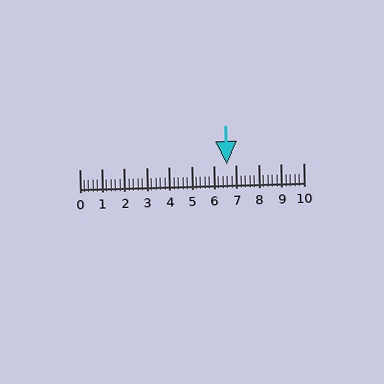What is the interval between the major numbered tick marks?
The major tick marks are spaced 1 units apart.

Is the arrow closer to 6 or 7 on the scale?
The arrow is closer to 7.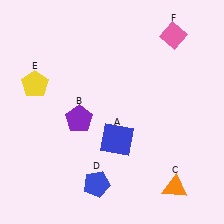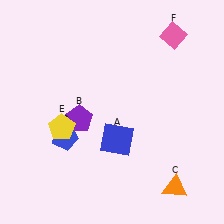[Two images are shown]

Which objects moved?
The objects that moved are: the blue pentagon (D), the yellow pentagon (E).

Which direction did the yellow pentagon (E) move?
The yellow pentagon (E) moved down.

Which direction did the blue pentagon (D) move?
The blue pentagon (D) moved up.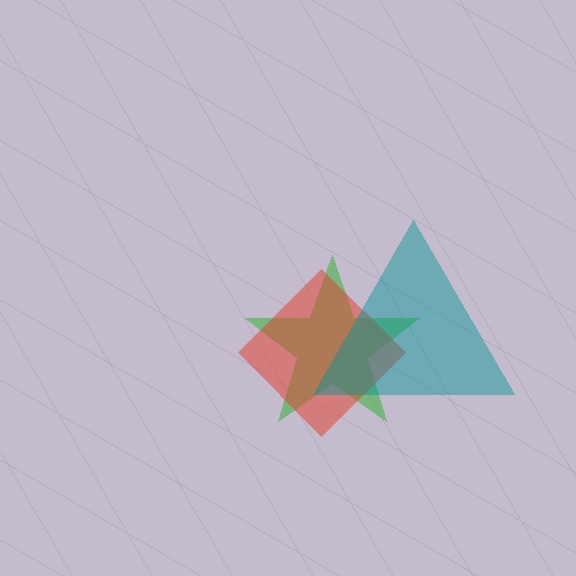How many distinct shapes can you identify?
There are 3 distinct shapes: a green star, a red diamond, a teal triangle.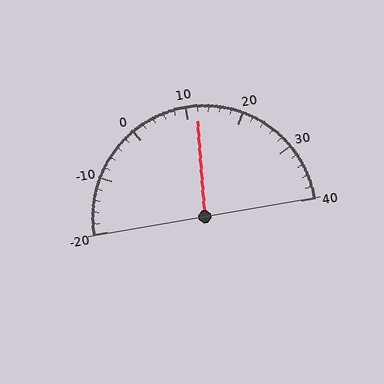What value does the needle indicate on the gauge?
The needle indicates approximately 12.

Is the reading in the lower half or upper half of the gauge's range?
The reading is in the upper half of the range (-20 to 40).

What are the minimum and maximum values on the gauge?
The gauge ranges from -20 to 40.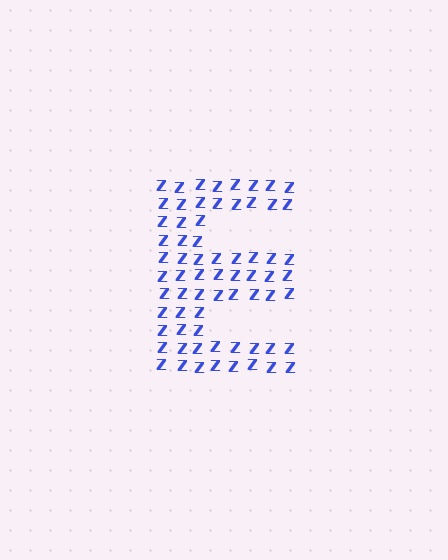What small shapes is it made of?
It is made of small letter Z's.